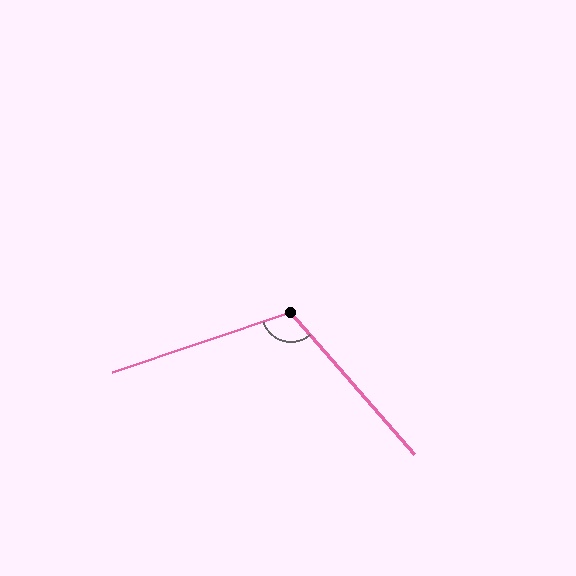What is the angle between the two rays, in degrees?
Approximately 113 degrees.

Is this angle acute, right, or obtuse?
It is obtuse.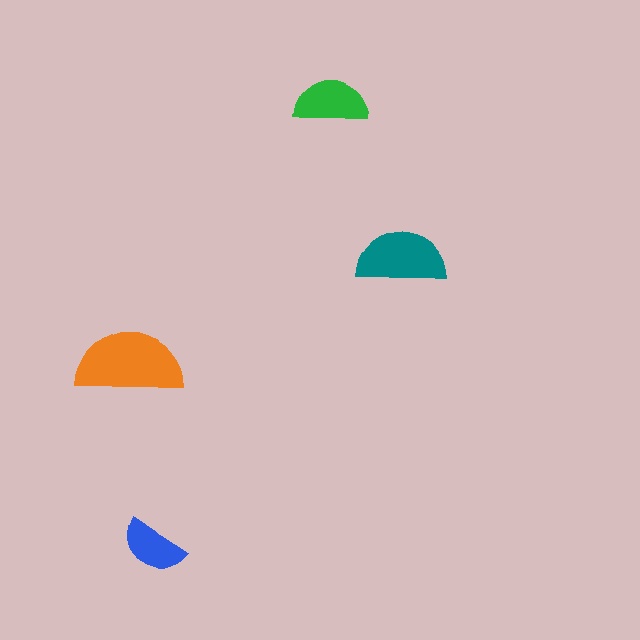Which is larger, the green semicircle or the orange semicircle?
The orange one.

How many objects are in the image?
There are 4 objects in the image.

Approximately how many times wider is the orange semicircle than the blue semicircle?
About 1.5 times wider.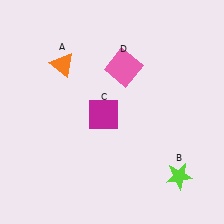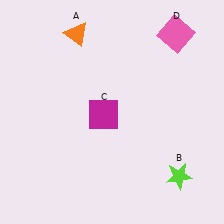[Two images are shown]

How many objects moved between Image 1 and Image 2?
2 objects moved between the two images.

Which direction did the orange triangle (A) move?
The orange triangle (A) moved up.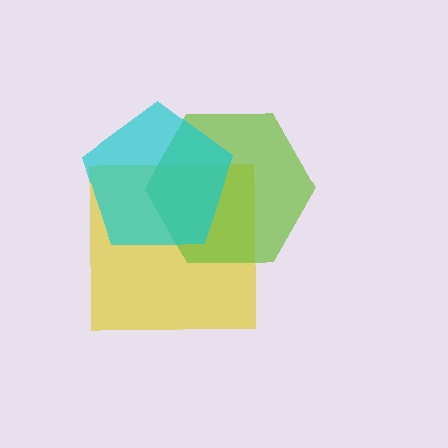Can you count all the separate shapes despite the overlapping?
Yes, there are 3 separate shapes.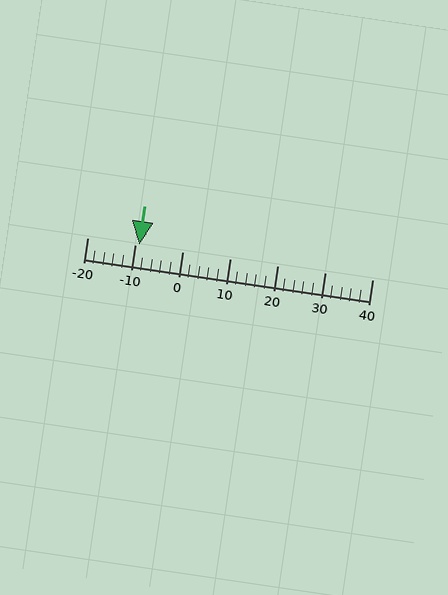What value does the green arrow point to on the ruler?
The green arrow points to approximately -9.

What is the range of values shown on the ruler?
The ruler shows values from -20 to 40.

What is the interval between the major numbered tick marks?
The major tick marks are spaced 10 units apart.